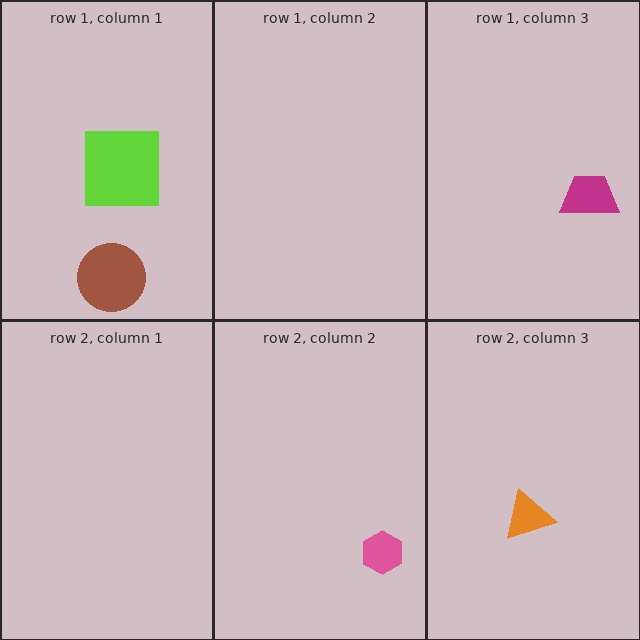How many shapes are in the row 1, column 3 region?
1.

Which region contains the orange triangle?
The row 2, column 3 region.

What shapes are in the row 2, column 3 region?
The orange triangle.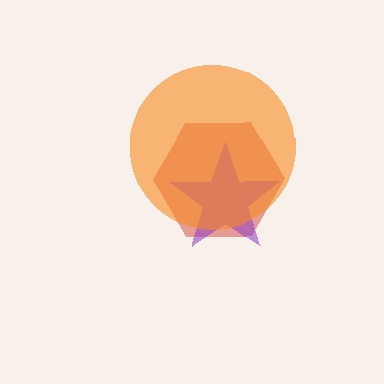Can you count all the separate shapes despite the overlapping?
Yes, there are 3 separate shapes.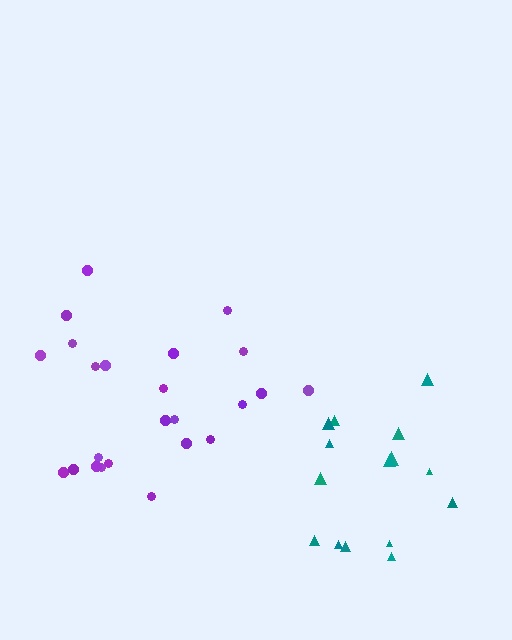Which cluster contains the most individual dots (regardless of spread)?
Purple (24).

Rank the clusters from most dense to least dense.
purple, teal.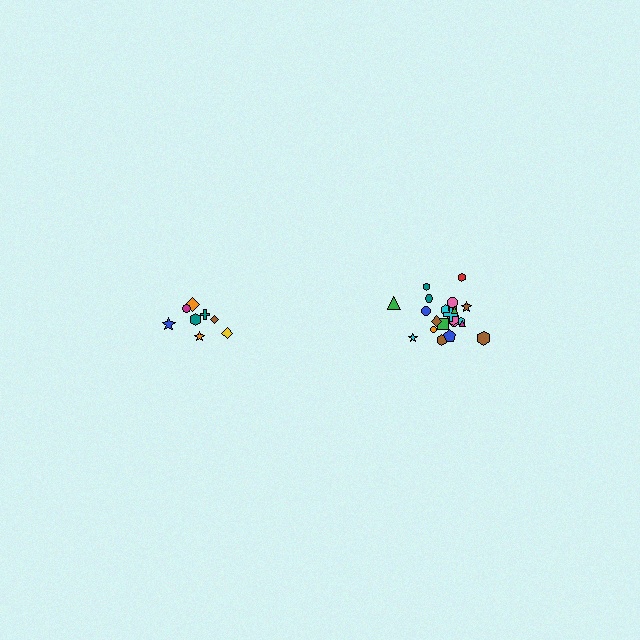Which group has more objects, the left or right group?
The right group.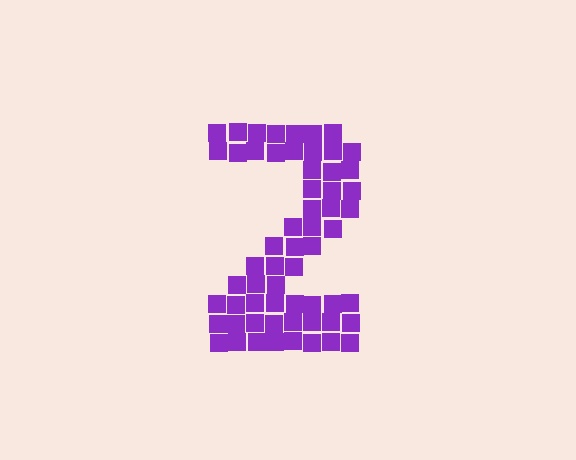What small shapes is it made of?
It is made of small squares.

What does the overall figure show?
The overall figure shows the digit 2.